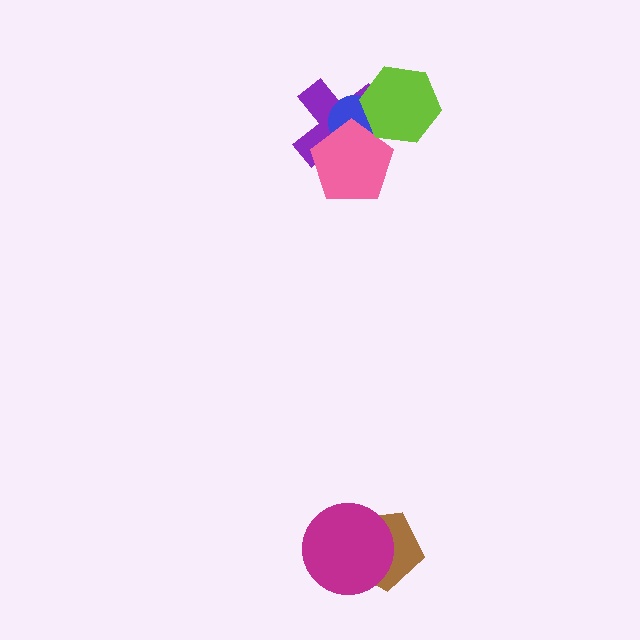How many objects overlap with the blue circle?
3 objects overlap with the blue circle.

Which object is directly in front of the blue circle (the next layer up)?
The pink pentagon is directly in front of the blue circle.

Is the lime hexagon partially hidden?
No, no other shape covers it.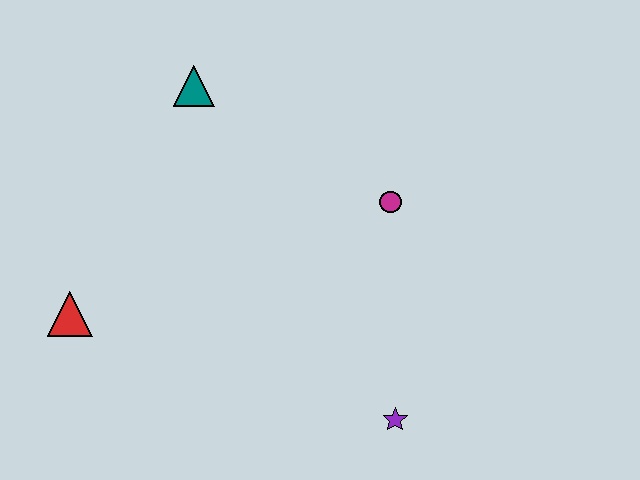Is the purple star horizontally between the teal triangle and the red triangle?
No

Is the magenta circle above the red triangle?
Yes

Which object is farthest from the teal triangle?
The purple star is farthest from the teal triangle.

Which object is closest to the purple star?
The magenta circle is closest to the purple star.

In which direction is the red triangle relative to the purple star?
The red triangle is to the left of the purple star.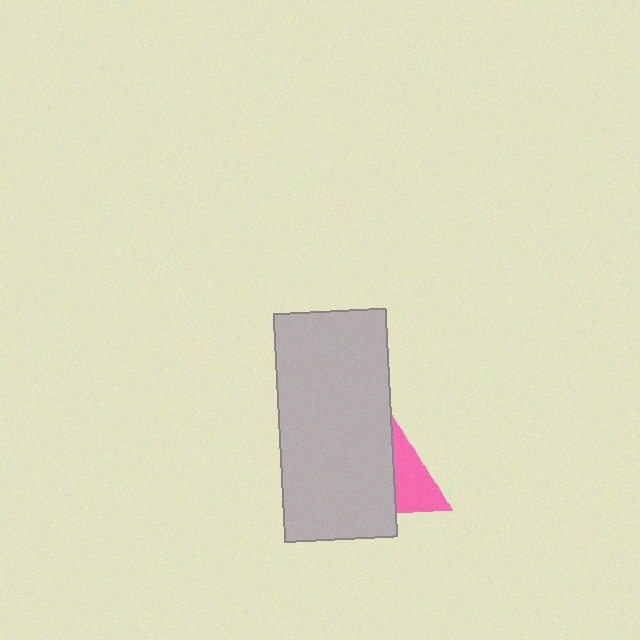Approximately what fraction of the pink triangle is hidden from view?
Roughly 52% of the pink triangle is hidden behind the light gray rectangle.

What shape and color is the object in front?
The object in front is a light gray rectangle.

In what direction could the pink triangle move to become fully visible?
The pink triangle could move right. That would shift it out from behind the light gray rectangle entirely.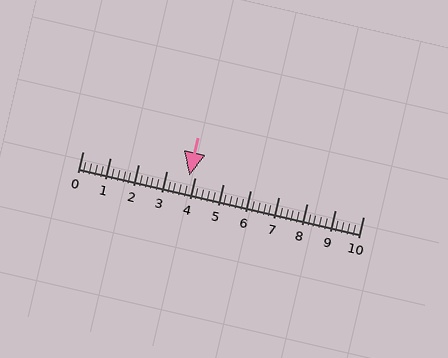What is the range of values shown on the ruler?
The ruler shows values from 0 to 10.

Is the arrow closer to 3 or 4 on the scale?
The arrow is closer to 4.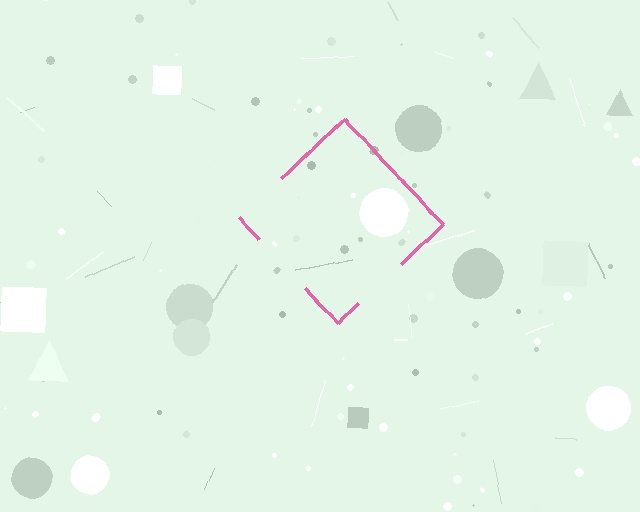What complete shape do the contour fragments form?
The contour fragments form a diamond.